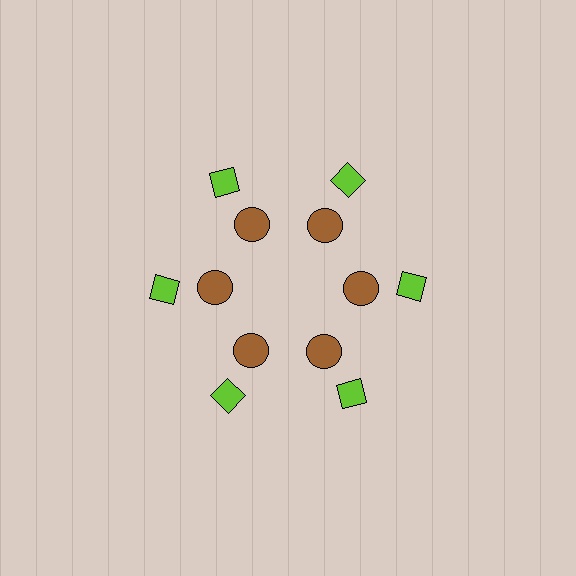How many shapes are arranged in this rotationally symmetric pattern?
There are 12 shapes, arranged in 6 groups of 2.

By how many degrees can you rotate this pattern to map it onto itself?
The pattern maps onto itself every 60 degrees of rotation.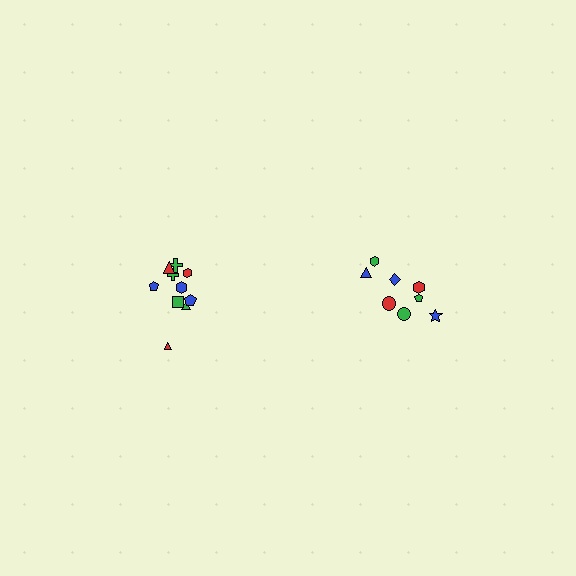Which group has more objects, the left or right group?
The left group.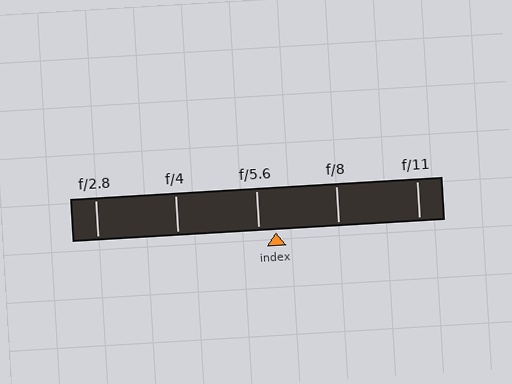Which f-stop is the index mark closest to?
The index mark is closest to f/5.6.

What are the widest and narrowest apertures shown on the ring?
The widest aperture shown is f/2.8 and the narrowest is f/11.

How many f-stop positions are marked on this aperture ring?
There are 5 f-stop positions marked.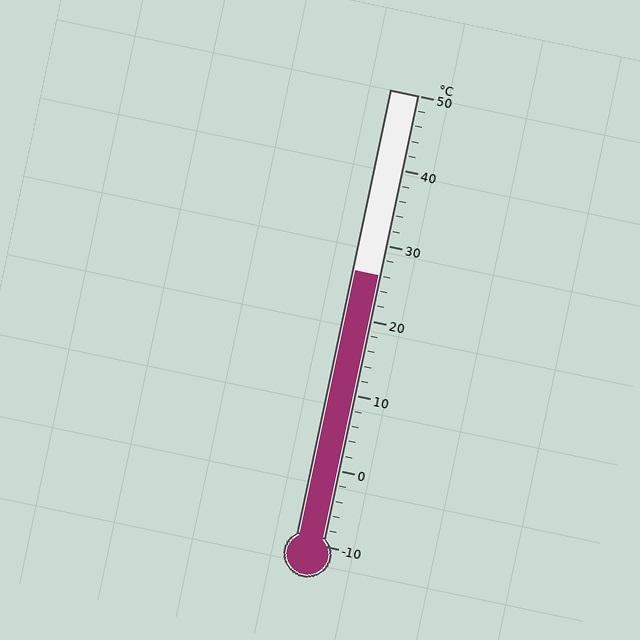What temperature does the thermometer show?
The thermometer shows approximately 26°C.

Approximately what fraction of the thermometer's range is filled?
The thermometer is filled to approximately 60% of its range.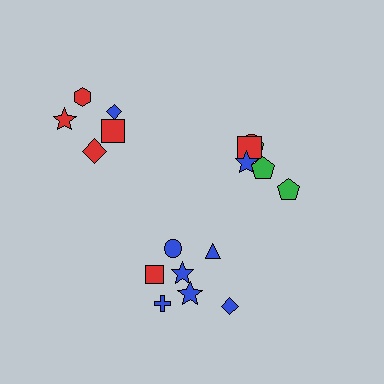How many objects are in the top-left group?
There are 5 objects.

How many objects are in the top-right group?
There are 7 objects.